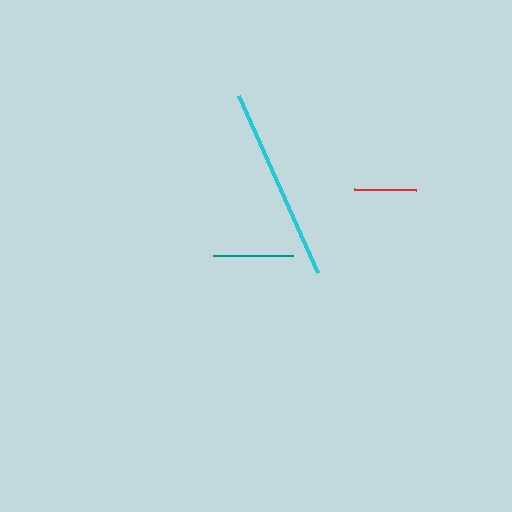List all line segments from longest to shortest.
From longest to shortest: cyan, teal, red.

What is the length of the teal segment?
The teal segment is approximately 80 pixels long.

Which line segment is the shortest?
The red line is the shortest at approximately 61 pixels.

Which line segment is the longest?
The cyan line is the longest at approximately 194 pixels.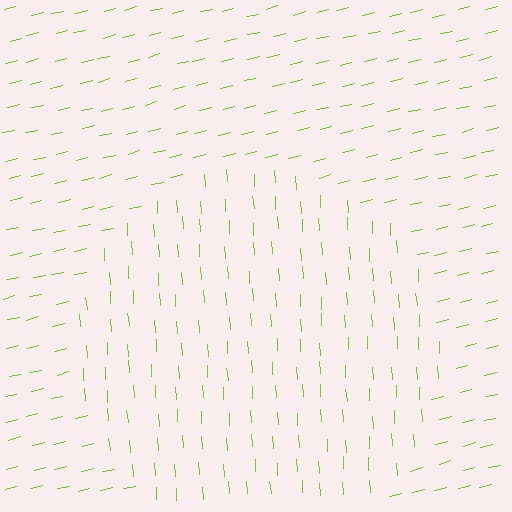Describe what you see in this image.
The image is filled with small lime line segments. A circle region in the image has lines oriented differently from the surrounding lines, creating a visible texture boundary.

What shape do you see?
I see a circle.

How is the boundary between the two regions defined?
The boundary is defined purely by a change in line orientation (approximately 80 degrees difference). All lines are the same color and thickness.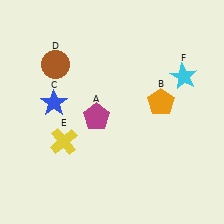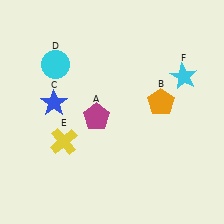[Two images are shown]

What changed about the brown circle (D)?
In Image 1, D is brown. In Image 2, it changed to cyan.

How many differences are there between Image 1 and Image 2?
There is 1 difference between the two images.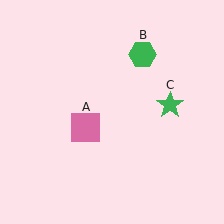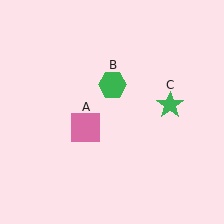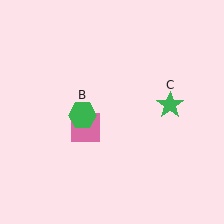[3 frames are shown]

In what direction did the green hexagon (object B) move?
The green hexagon (object B) moved down and to the left.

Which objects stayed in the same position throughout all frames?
Pink square (object A) and green star (object C) remained stationary.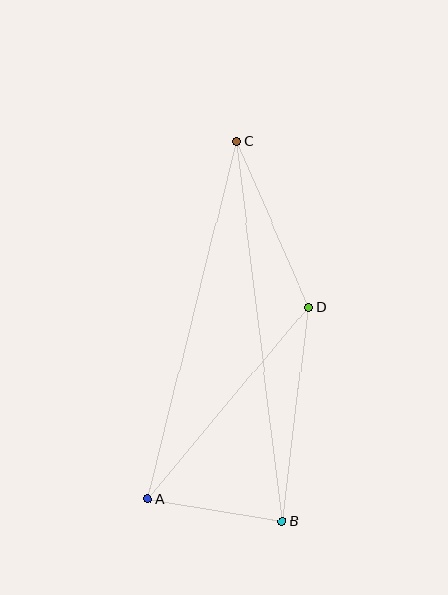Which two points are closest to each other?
Points A and B are closest to each other.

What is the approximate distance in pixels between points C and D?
The distance between C and D is approximately 181 pixels.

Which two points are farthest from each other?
Points B and C are farthest from each other.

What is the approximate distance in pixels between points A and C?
The distance between A and C is approximately 369 pixels.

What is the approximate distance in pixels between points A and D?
The distance between A and D is approximately 251 pixels.